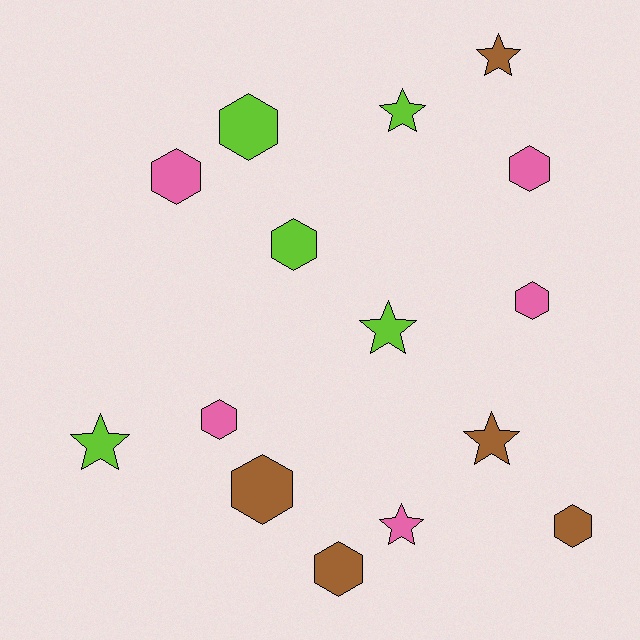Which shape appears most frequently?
Hexagon, with 9 objects.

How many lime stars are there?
There are 3 lime stars.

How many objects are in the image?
There are 15 objects.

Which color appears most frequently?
Pink, with 5 objects.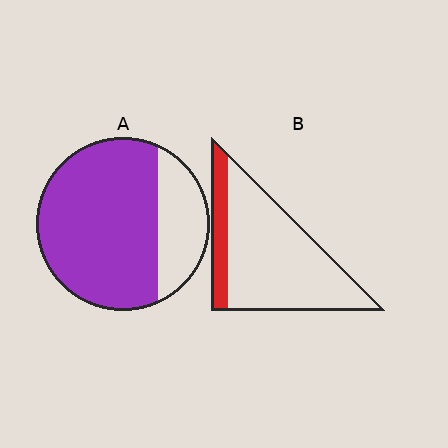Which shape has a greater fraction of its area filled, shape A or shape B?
Shape A.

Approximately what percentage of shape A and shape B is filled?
A is approximately 75% and B is approximately 20%.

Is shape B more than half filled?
No.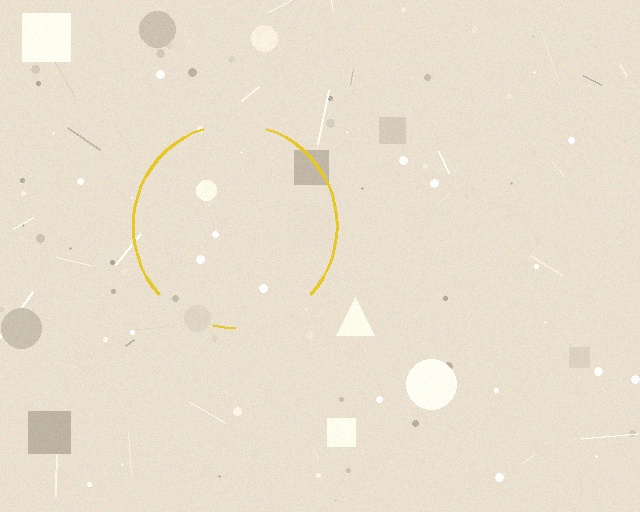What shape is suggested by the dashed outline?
The dashed outline suggests a circle.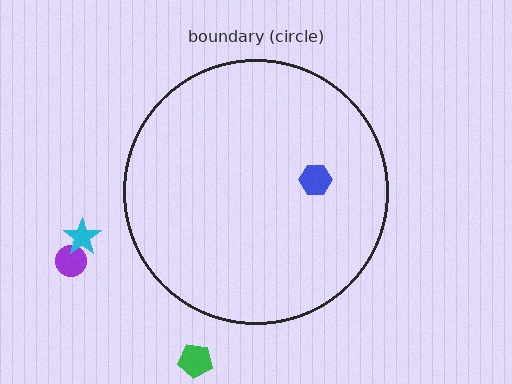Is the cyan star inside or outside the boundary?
Outside.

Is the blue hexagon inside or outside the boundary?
Inside.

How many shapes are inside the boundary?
1 inside, 3 outside.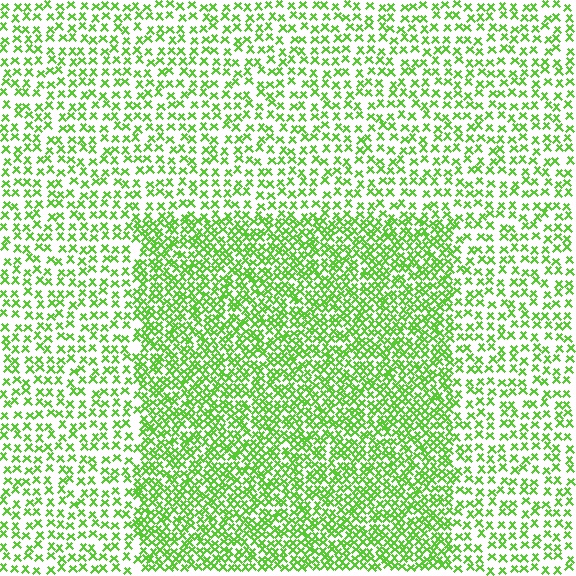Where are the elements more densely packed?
The elements are more densely packed inside the rectangle boundary.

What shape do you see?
I see a rectangle.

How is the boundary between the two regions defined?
The boundary is defined by a change in element density (approximately 2.0x ratio). All elements are the same color, size, and shape.